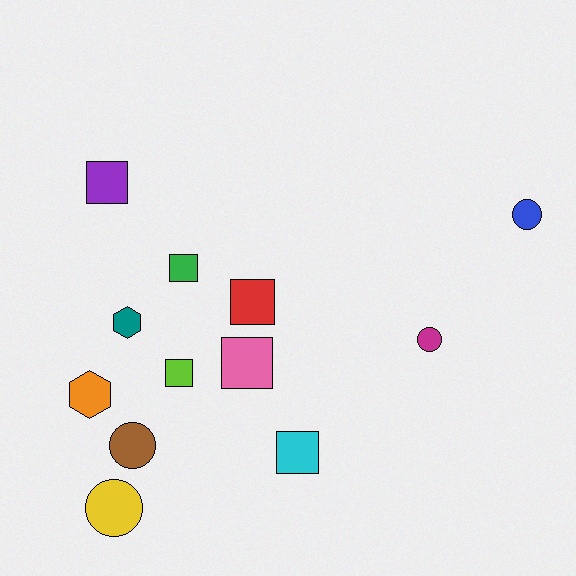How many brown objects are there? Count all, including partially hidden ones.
There is 1 brown object.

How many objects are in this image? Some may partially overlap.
There are 12 objects.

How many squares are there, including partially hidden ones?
There are 6 squares.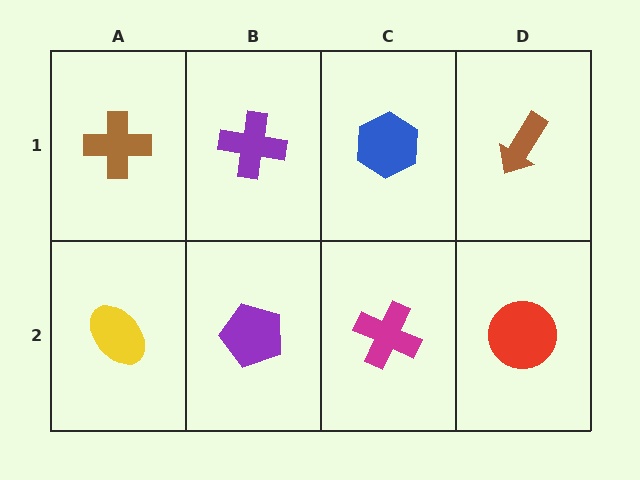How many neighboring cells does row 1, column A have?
2.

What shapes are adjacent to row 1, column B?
A purple pentagon (row 2, column B), a brown cross (row 1, column A), a blue hexagon (row 1, column C).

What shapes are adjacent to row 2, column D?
A brown arrow (row 1, column D), a magenta cross (row 2, column C).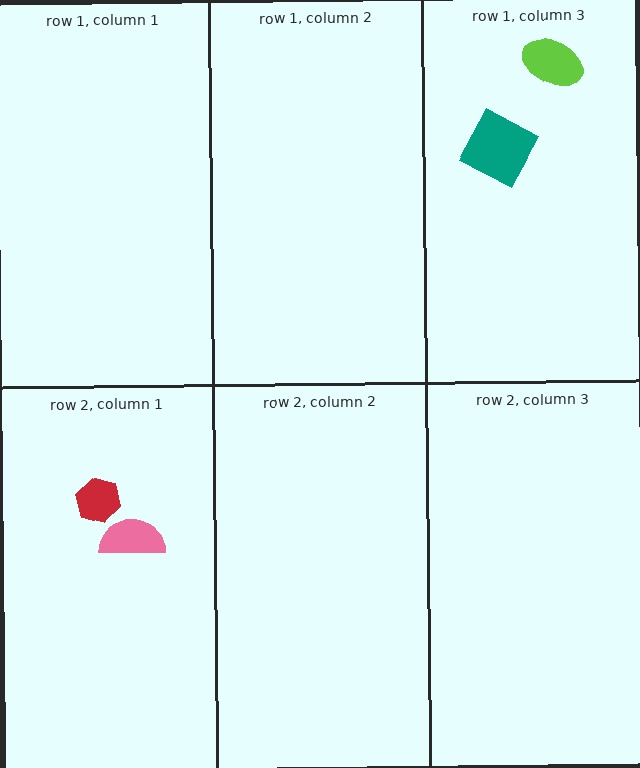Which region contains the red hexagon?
The row 2, column 1 region.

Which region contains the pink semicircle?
The row 2, column 1 region.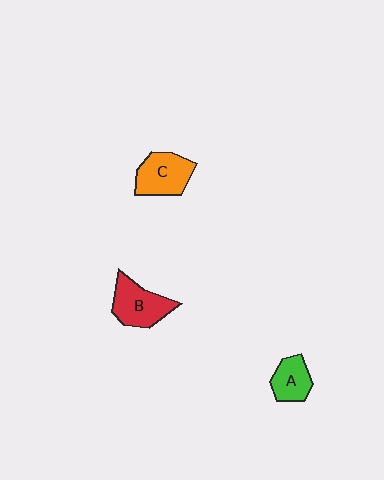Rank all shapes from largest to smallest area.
From largest to smallest: B (red), C (orange), A (green).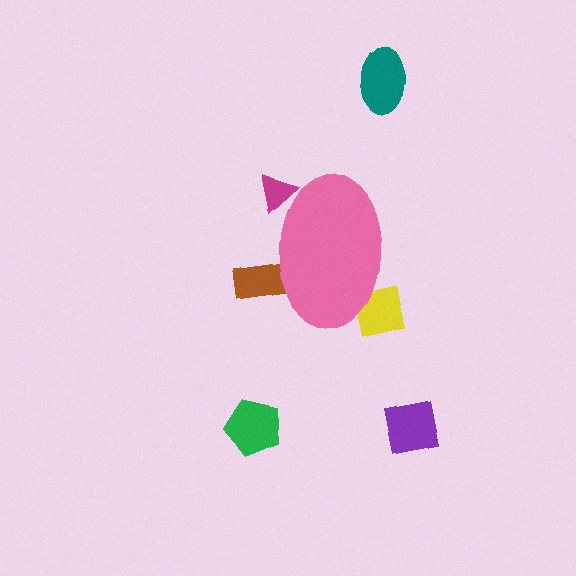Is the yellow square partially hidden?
Yes, the yellow square is partially hidden behind the pink ellipse.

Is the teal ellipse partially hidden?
No, the teal ellipse is fully visible.